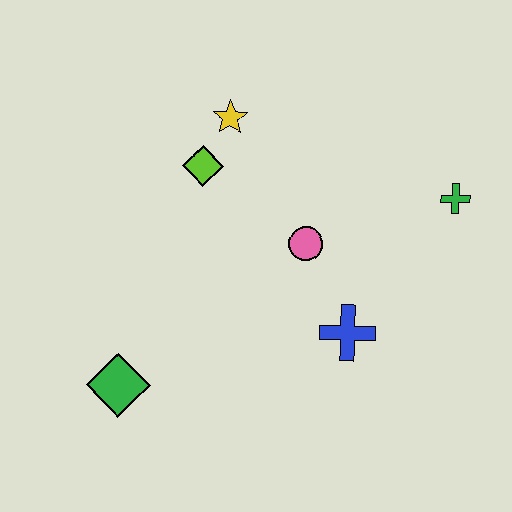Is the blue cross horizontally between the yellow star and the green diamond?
No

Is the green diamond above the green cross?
No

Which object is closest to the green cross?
The pink circle is closest to the green cross.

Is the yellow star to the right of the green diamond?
Yes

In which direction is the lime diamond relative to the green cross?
The lime diamond is to the left of the green cross.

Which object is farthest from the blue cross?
The yellow star is farthest from the blue cross.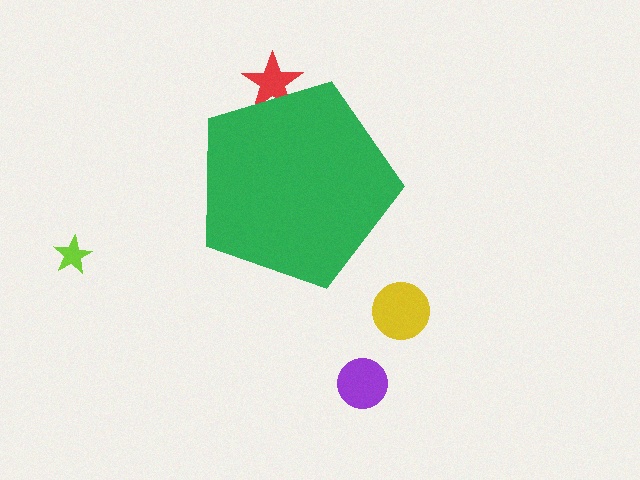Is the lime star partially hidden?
No, the lime star is fully visible.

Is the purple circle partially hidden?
No, the purple circle is fully visible.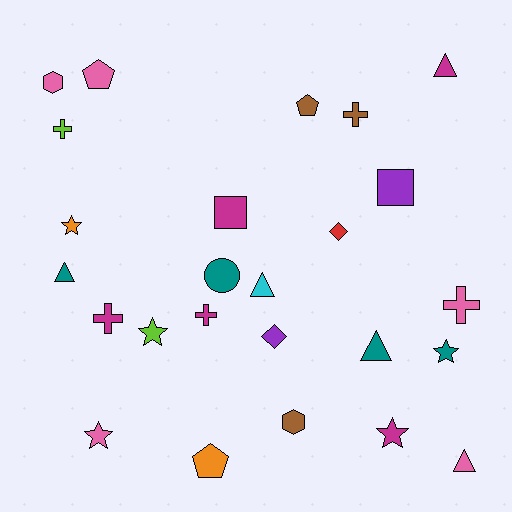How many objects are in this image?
There are 25 objects.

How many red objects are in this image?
There is 1 red object.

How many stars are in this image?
There are 5 stars.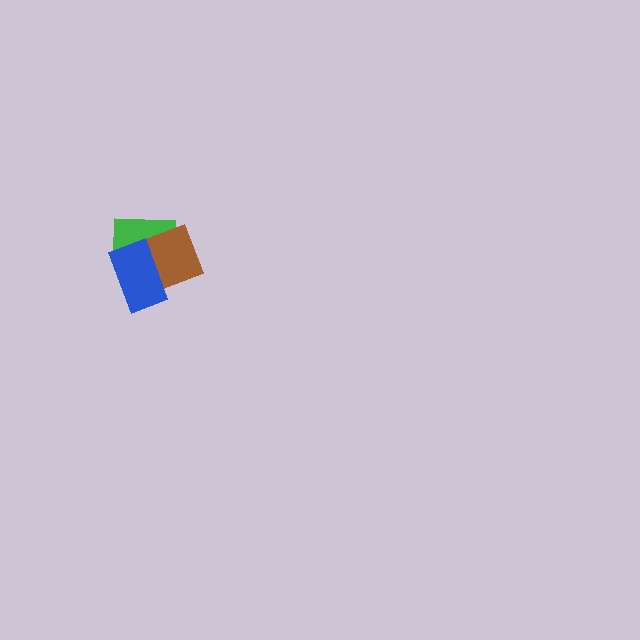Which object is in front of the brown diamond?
The blue rectangle is in front of the brown diamond.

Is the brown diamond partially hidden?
Yes, it is partially covered by another shape.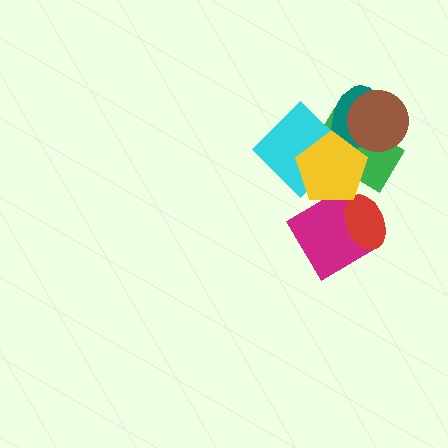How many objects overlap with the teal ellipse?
4 objects overlap with the teal ellipse.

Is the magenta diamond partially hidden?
Yes, it is partially covered by another shape.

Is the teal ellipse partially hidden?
Yes, it is partially covered by another shape.